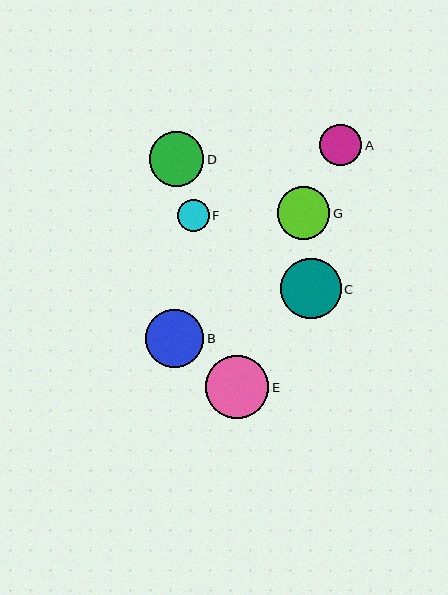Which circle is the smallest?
Circle F is the smallest with a size of approximately 32 pixels.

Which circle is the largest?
Circle E is the largest with a size of approximately 63 pixels.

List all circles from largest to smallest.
From largest to smallest: E, C, B, D, G, A, F.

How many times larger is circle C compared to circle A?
Circle C is approximately 1.4 times the size of circle A.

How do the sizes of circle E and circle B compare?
Circle E and circle B are approximately the same size.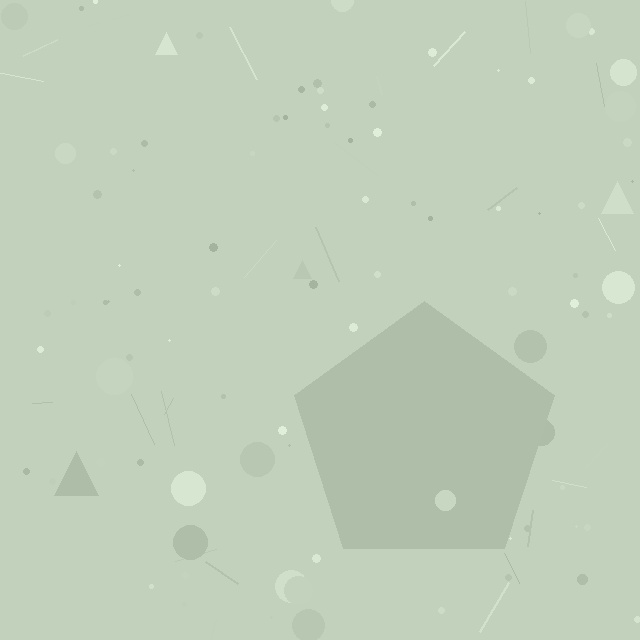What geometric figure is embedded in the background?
A pentagon is embedded in the background.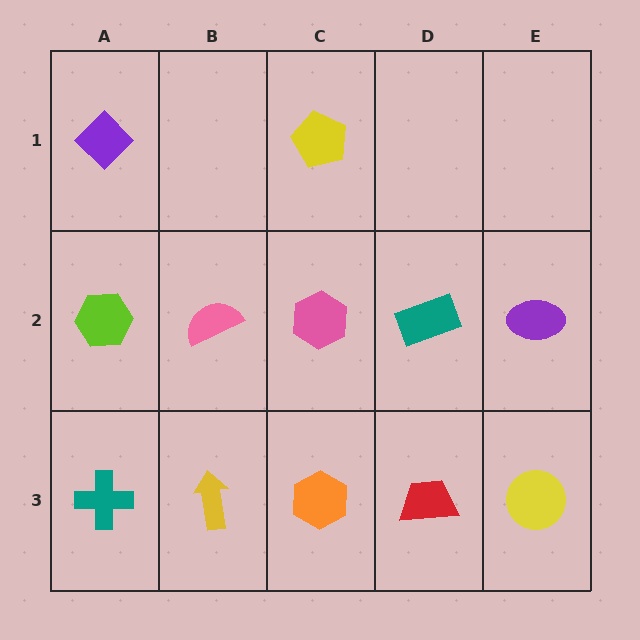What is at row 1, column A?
A purple diamond.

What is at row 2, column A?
A lime hexagon.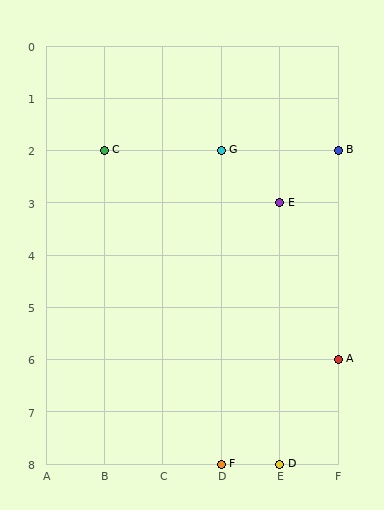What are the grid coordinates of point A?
Point A is at grid coordinates (F, 6).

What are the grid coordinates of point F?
Point F is at grid coordinates (D, 8).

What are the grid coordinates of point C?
Point C is at grid coordinates (B, 2).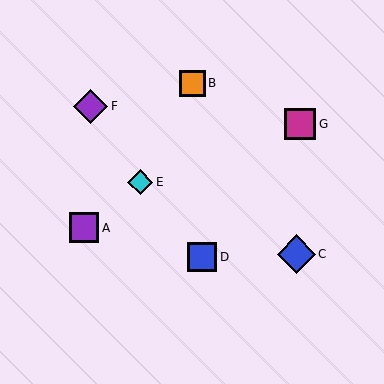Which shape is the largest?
The blue diamond (labeled C) is the largest.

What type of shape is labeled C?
Shape C is a blue diamond.